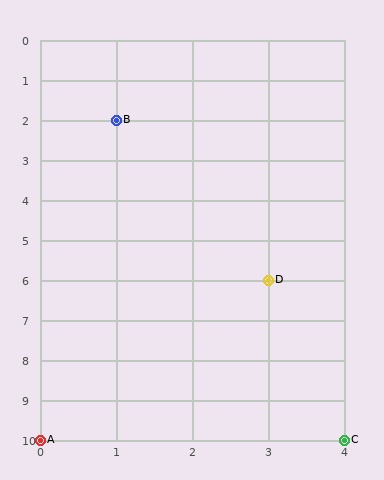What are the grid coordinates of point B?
Point B is at grid coordinates (1, 2).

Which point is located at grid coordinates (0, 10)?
Point A is at (0, 10).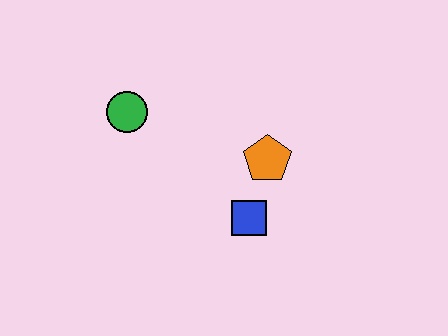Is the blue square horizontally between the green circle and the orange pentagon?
Yes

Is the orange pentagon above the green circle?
No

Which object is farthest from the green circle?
The blue square is farthest from the green circle.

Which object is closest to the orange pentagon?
The blue square is closest to the orange pentagon.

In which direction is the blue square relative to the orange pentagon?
The blue square is below the orange pentagon.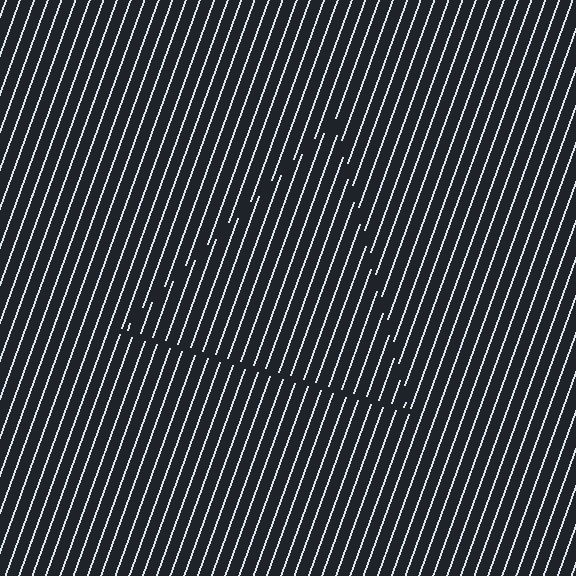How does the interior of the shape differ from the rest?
The interior of the shape contains the same grating, shifted by half a period — the contour is defined by the phase discontinuity where line-ends from the inner and outer gratings abut.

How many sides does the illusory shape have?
3 sides — the line-ends trace a triangle.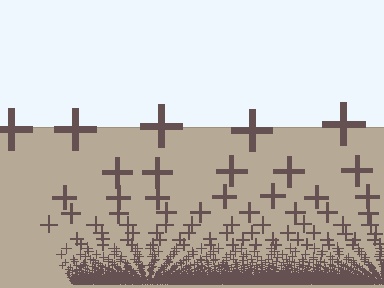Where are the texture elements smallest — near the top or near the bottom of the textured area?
Near the bottom.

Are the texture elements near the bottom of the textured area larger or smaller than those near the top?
Smaller. The gradient is inverted — elements near the bottom are smaller and denser.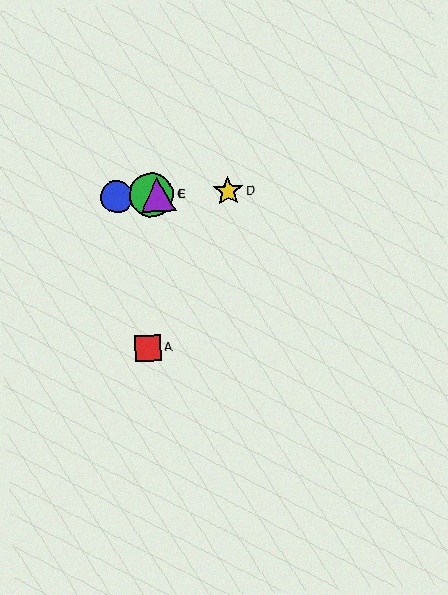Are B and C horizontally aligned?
Yes, both are at y≈197.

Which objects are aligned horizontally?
Objects B, C, D, E are aligned horizontally.